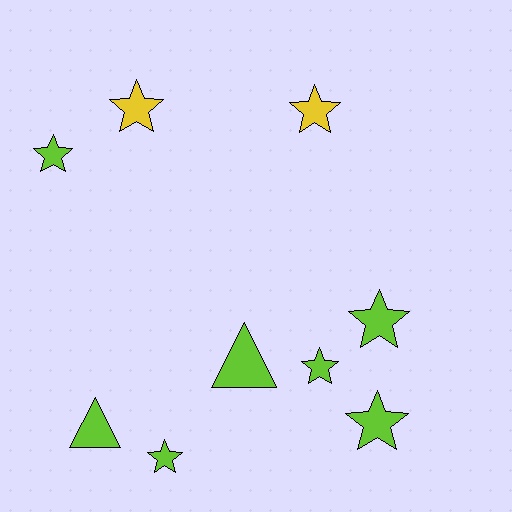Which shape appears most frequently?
Star, with 7 objects.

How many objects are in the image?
There are 9 objects.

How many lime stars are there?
There are 5 lime stars.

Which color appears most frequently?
Lime, with 7 objects.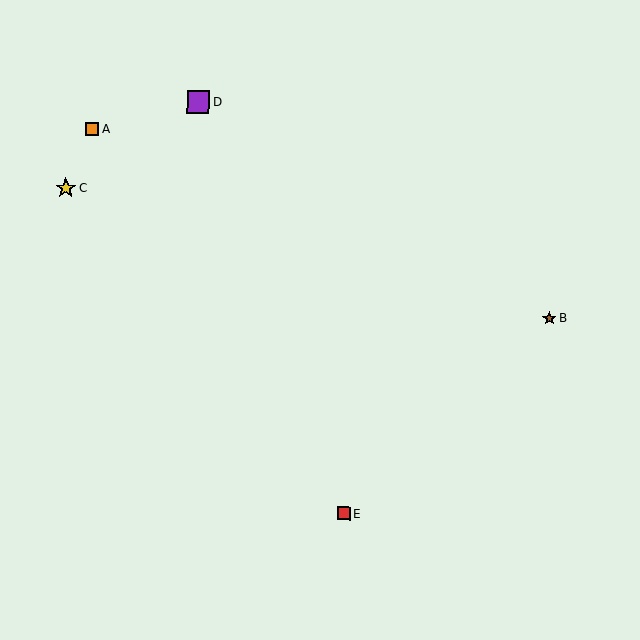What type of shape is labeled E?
Shape E is a red square.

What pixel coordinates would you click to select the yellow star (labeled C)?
Click at (66, 188) to select the yellow star C.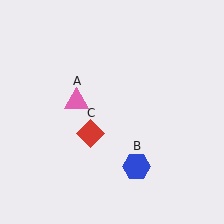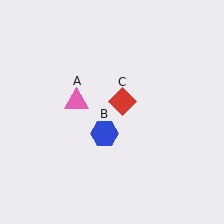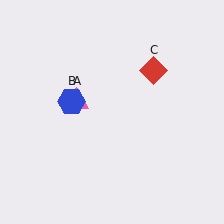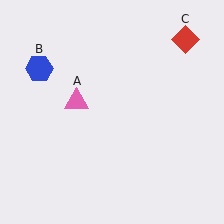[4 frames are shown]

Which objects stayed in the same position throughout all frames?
Pink triangle (object A) remained stationary.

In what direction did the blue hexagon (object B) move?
The blue hexagon (object B) moved up and to the left.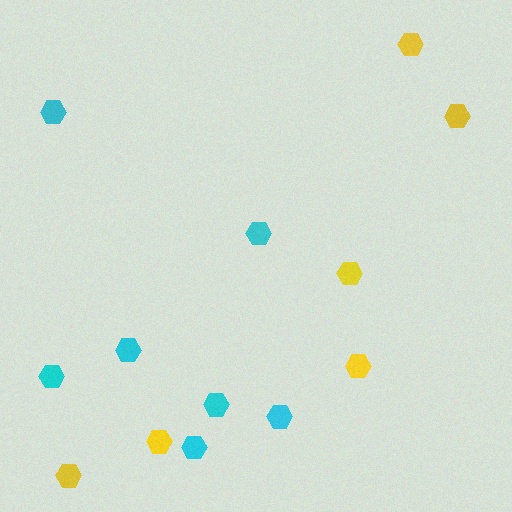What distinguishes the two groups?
There are 2 groups: one group of yellow hexagons (6) and one group of cyan hexagons (7).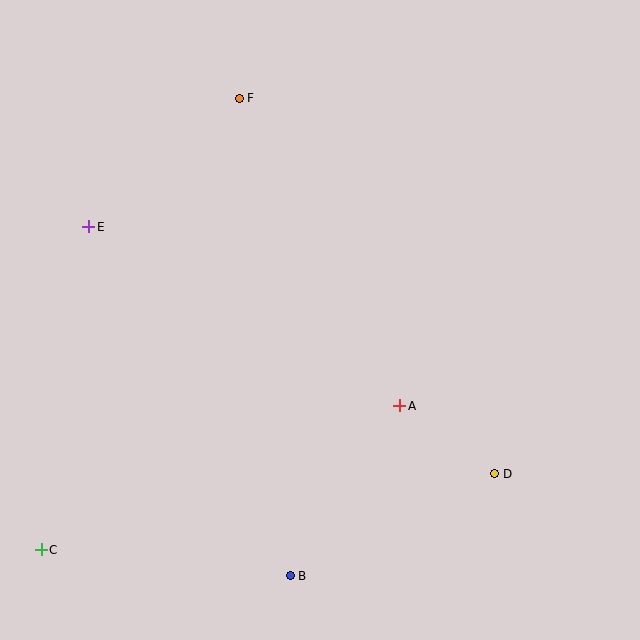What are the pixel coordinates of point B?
Point B is at (290, 575).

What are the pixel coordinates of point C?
Point C is at (42, 549).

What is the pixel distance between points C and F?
The distance between C and F is 492 pixels.